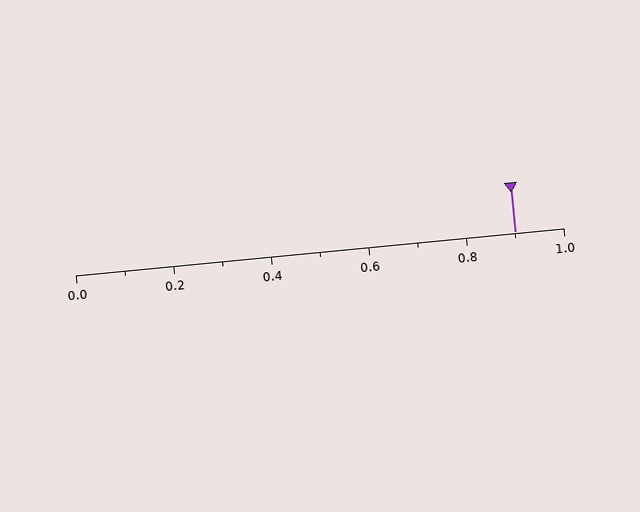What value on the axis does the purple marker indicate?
The marker indicates approximately 0.9.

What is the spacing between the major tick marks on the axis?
The major ticks are spaced 0.2 apart.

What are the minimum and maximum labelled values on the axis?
The axis runs from 0.0 to 1.0.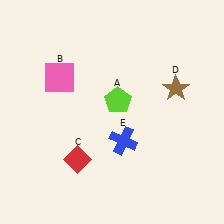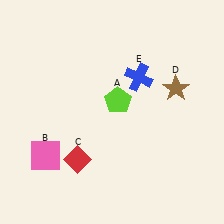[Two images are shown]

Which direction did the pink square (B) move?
The pink square (B) moved down.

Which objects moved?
The objects that moved are: the pink square (B), the blue cross (E).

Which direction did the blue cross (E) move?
The blue cross (E) moved up.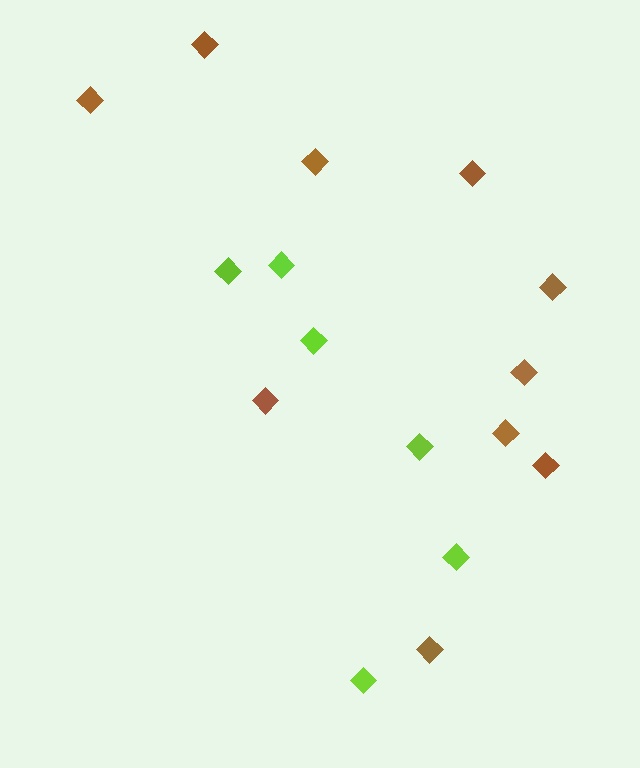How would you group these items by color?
There are 2 groups: one group of brown diamonds (10) and one group of lime diamonds (6).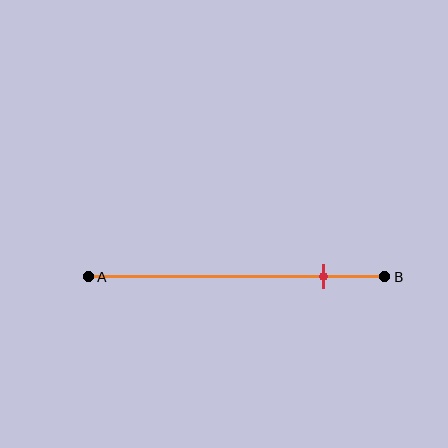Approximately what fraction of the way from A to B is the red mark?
The red mark is approximately 80% of the way from A to B.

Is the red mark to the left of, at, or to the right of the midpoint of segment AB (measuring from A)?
The red mark is to the right of the midpoint of segment AB.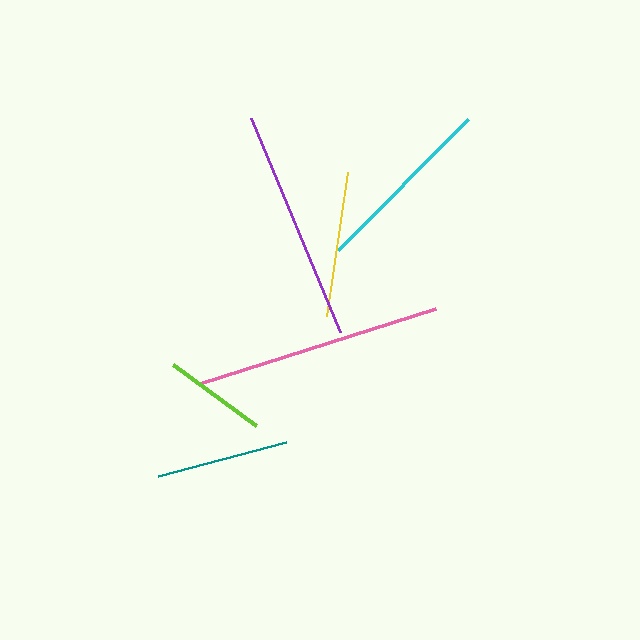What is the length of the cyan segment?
The cyan segment is approximately 184 pixels long.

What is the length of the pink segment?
The pink segment is approximately 249 pixels long.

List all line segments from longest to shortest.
From longest to shortest: pink, purple, cyan, yellow, teal, lime.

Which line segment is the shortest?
The lime line is the shortest at approximately 103 pixels.